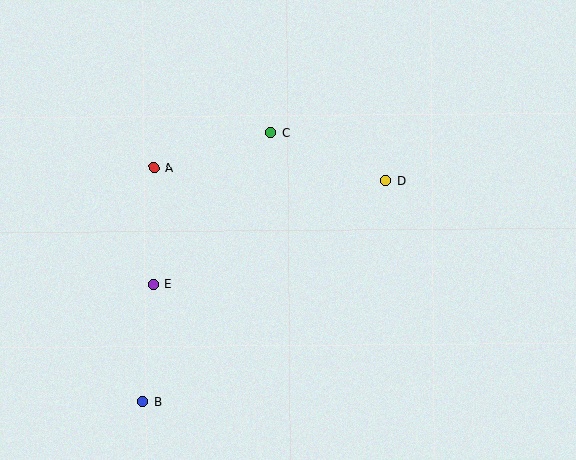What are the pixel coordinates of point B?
Point B is at (143, 402).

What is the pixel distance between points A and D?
The distance between A and D is 232 pixels.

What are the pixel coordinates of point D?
Point D is at (385, 181).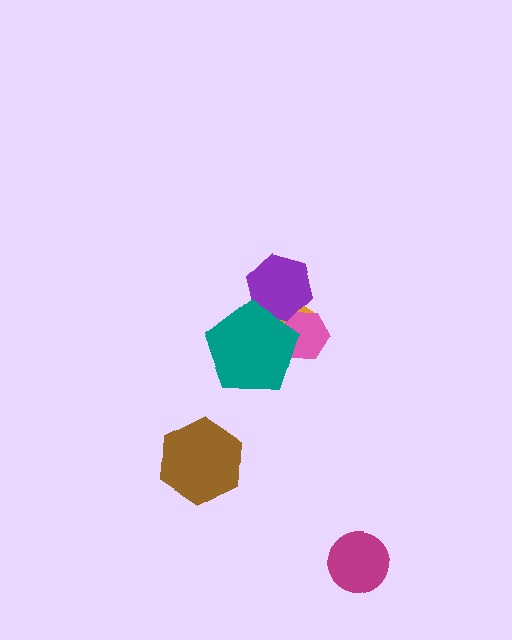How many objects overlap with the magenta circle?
0 objects overlap with the magenta circle.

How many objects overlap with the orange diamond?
3 objects overlap with the orange diamond.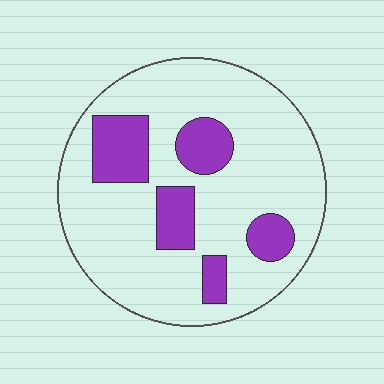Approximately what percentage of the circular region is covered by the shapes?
Approximately 20%.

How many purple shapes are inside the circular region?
5.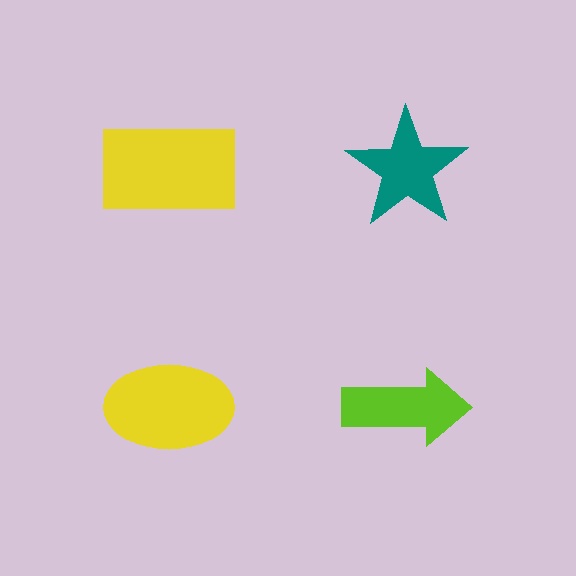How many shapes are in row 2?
2 shapes.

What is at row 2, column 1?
A yellow ellipse.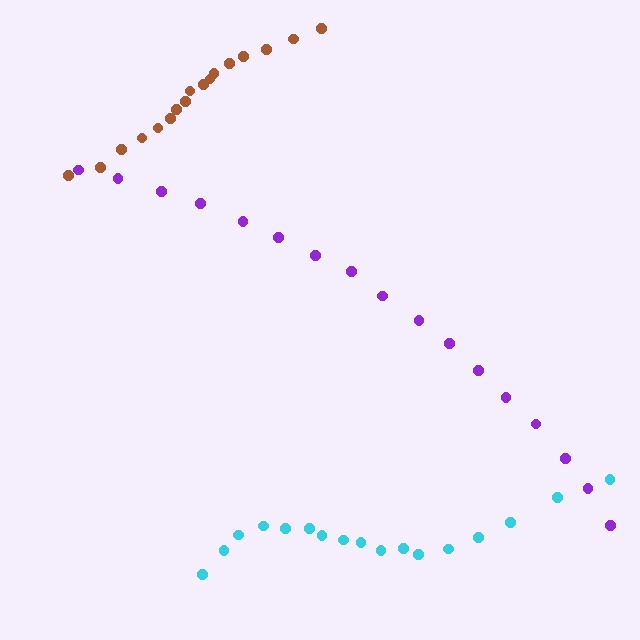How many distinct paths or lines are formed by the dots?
There are 3 distinct paths.